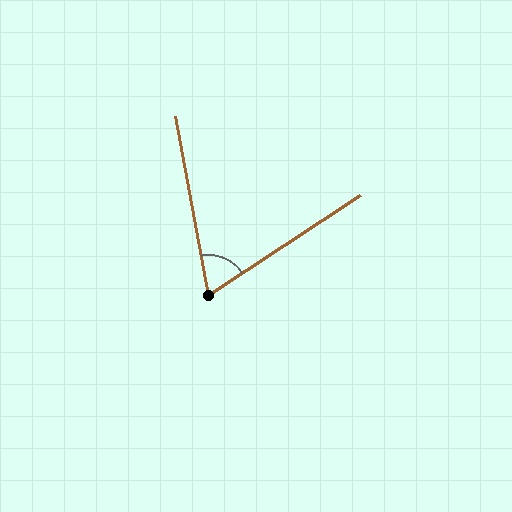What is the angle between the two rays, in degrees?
Approximately 67 degrees.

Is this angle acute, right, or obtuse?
It is acute.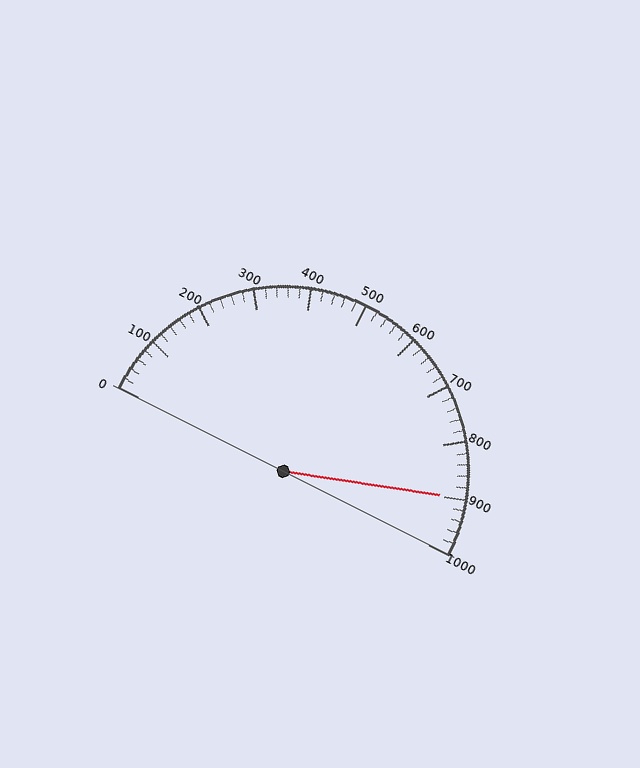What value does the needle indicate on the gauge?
The needle indicates approximately 900.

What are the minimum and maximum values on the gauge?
The gauge ranges from 0 to 1000.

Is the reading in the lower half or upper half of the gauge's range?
The reading is in the upper half of the range (0 to 1000).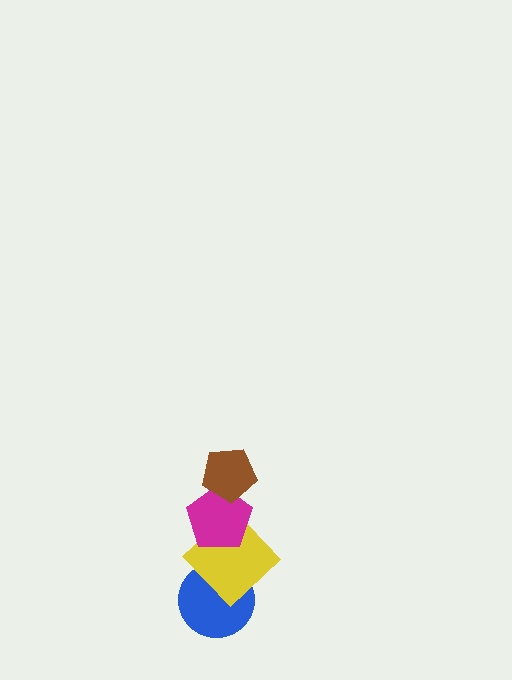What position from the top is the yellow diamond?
The yellow diamond is 3rd from the top.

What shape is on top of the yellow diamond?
The magenta pentagon is on top of the yellow diamond.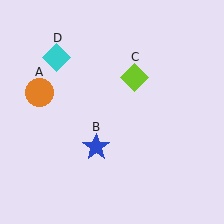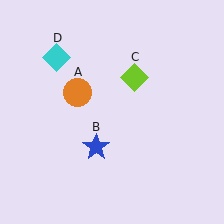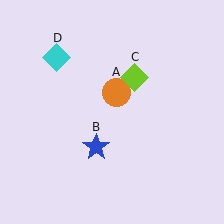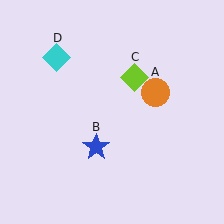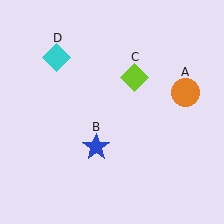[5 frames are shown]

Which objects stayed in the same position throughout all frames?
Blue star (object B) and lime diamond (object C) and cyan diamond (object D) remained stationary.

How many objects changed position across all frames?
1 object changed position: orange circle (object A).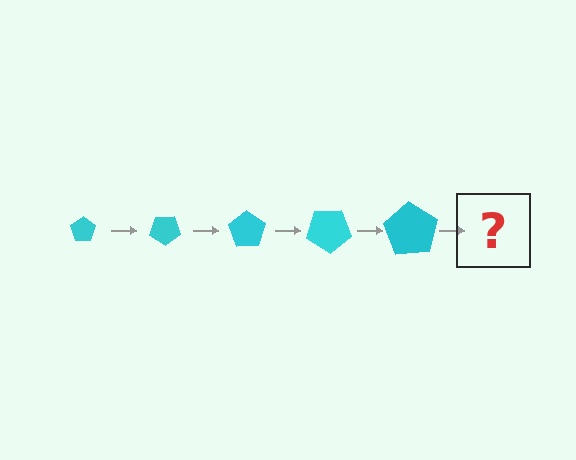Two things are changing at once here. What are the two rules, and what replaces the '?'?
The two rules are that the pentagon grows larger each step and it rotates 35 degrees each step. The '?' should be a pentagon, larger than the previous one and rotated 175 degrees from the start.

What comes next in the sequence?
The next element should be a pentagon, larger than the previous one and rotated 175 degrees from the start.